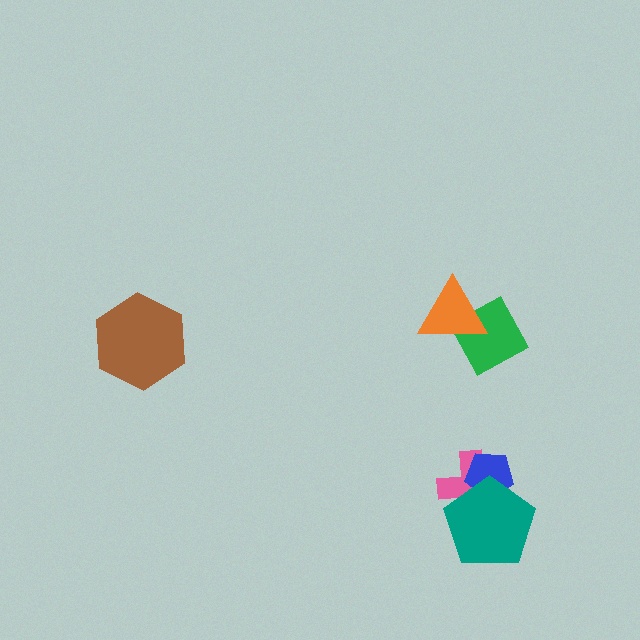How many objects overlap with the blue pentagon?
2 objects overlap with the blue pentagon.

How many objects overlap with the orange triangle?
1 object overlaps with the orange triangle.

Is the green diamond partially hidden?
Yes, it is partially covered by another shape.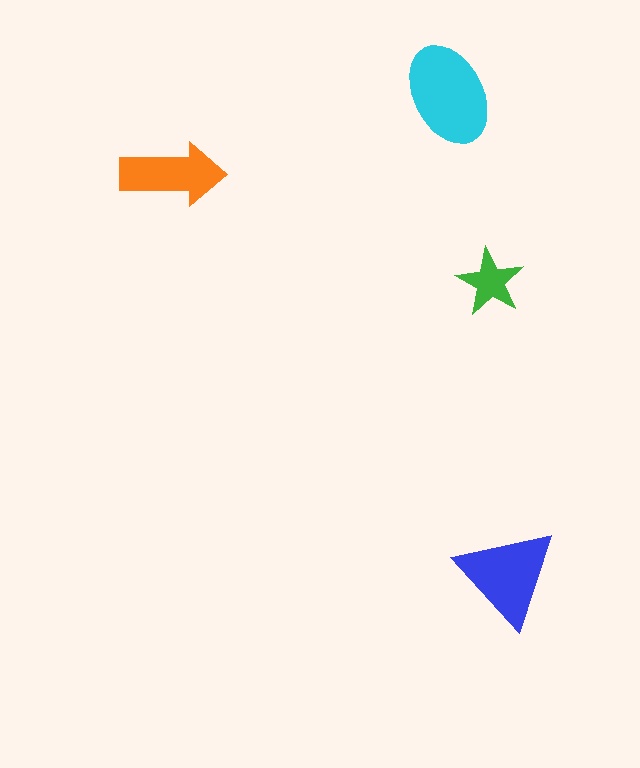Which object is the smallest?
The green star.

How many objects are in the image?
There are 4 objects in the image.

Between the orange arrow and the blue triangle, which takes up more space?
The blue triangle.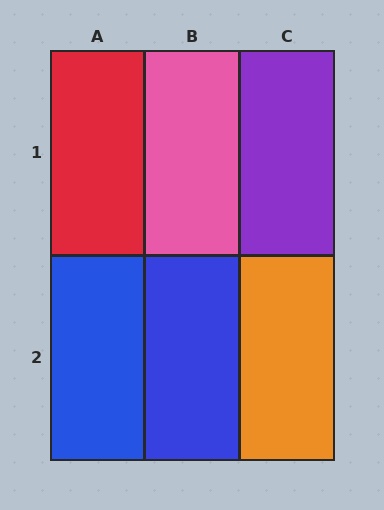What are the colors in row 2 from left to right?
Blue, blue, orange.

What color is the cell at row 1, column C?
Purple.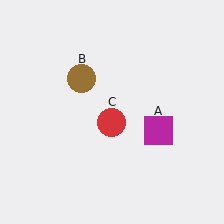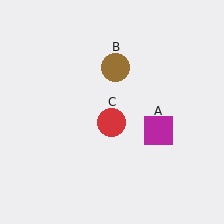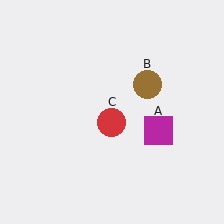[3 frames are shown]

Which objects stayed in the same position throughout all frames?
Magenta square (object A) and red circle (object C) remained stationary.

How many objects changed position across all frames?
1 object changed position: brown circle (object B).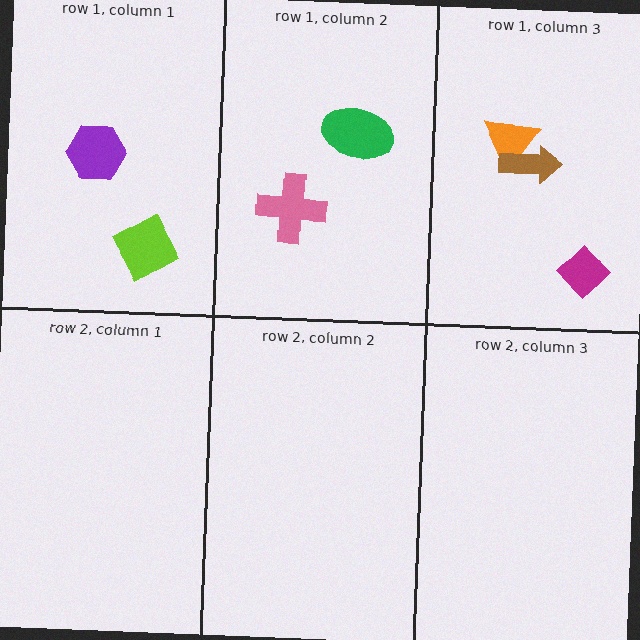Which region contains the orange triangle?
The row 1, column 3 region.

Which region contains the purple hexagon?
The row 1, column 1 region.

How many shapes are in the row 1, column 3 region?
3.